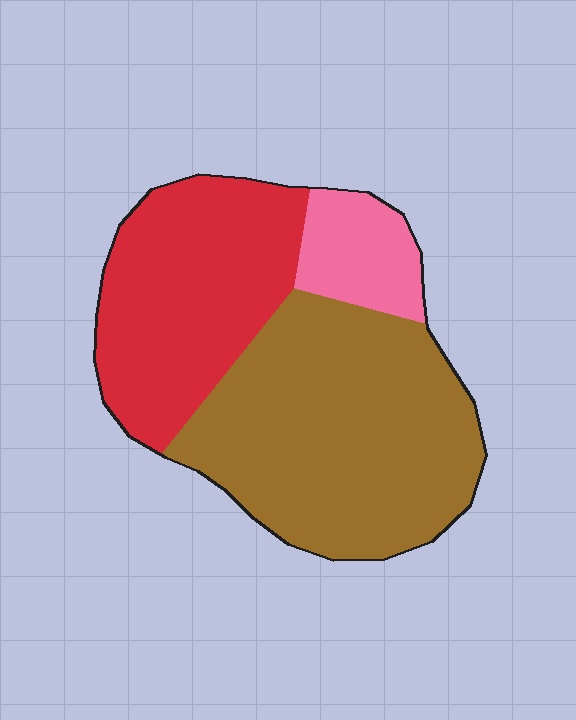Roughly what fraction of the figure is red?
Red takes up between a quarter and a half of the figure.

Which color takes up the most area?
Brown, at roughly 50%.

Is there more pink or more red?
Red.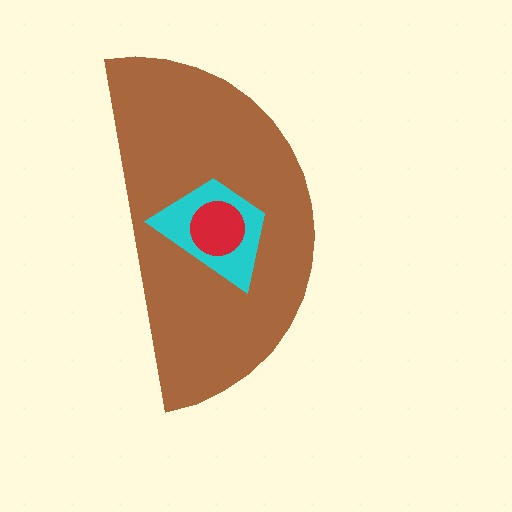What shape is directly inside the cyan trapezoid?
The red circle.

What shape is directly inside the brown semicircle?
The cyan trapezoid.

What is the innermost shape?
The red circle.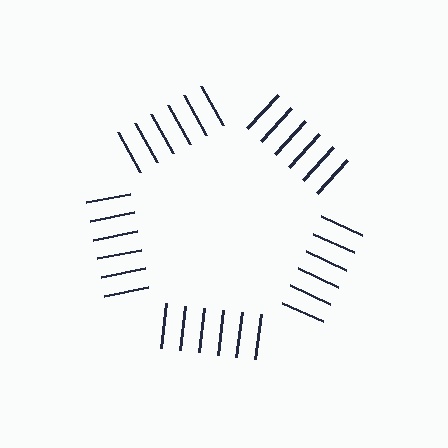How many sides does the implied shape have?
5 sides — the line-ends trace a pentagon.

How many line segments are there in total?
30 — 6 along each of the 5 edges.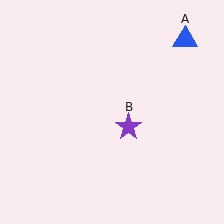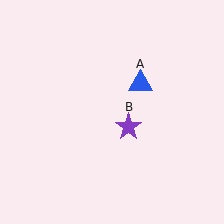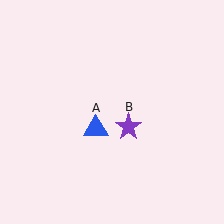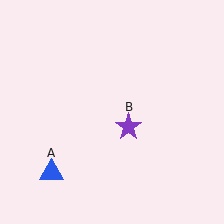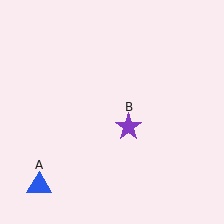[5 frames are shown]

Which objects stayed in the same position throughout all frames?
Purple star (object B) remained stationary.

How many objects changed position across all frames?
1 object changed position: blue triangle (object A).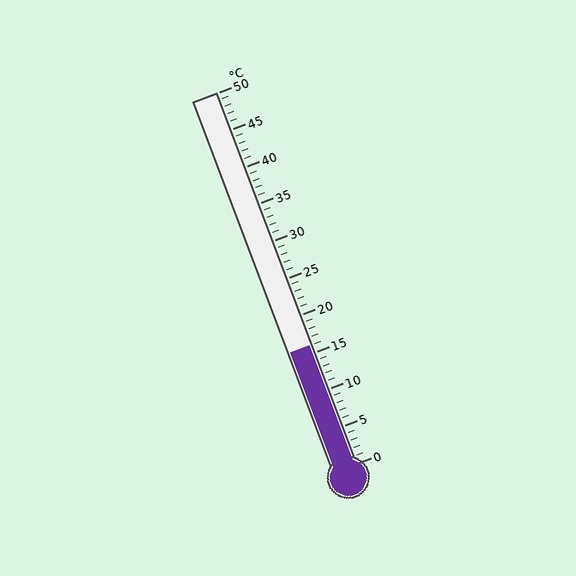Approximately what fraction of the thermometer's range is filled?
The thermometer is filled to approximately 30% of its range.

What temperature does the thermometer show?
The thermometer shows approximately 16°C.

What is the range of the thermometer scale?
The thermometer scale ranges from 0°C to 50°C.